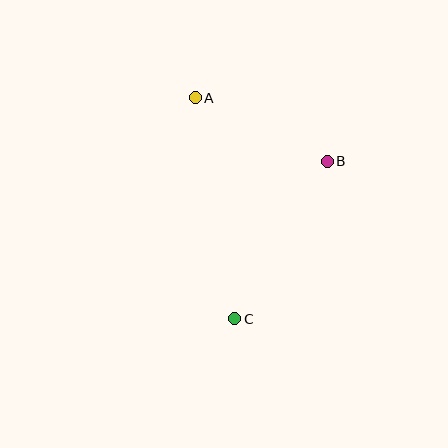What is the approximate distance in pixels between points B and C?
The distance between B and C is approximately 183 pixels.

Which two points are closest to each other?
Points A and B are closest to each other.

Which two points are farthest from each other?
Points A and C are farthest from each other.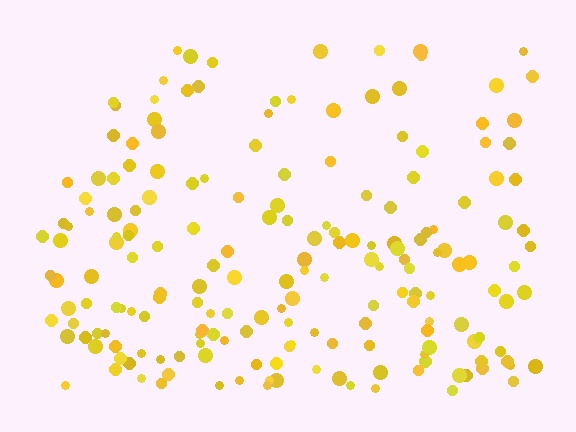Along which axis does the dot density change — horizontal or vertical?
Vertical.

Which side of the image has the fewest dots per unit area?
The top.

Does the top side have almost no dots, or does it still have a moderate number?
Still a moderate number, just noticeably fewer than the bottom.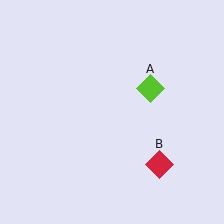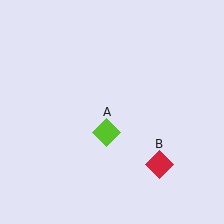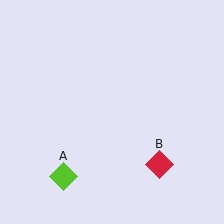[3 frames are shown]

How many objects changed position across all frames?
1 object changed position: lime diamond (object A).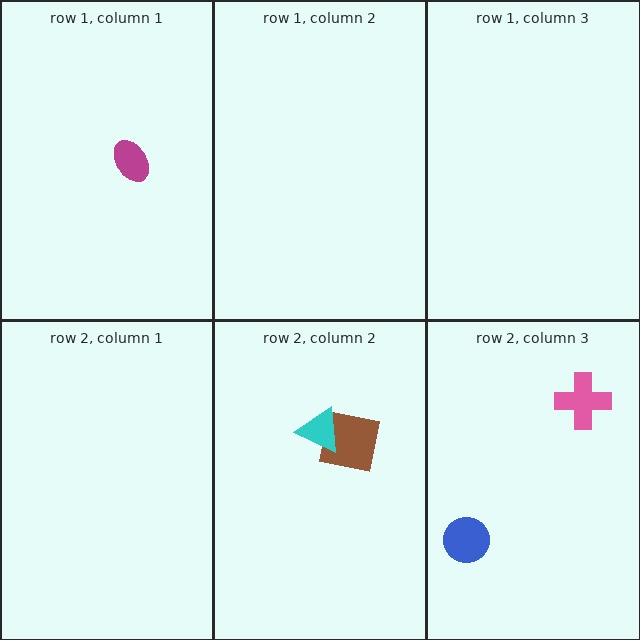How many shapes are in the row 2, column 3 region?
2.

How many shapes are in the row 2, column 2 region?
2.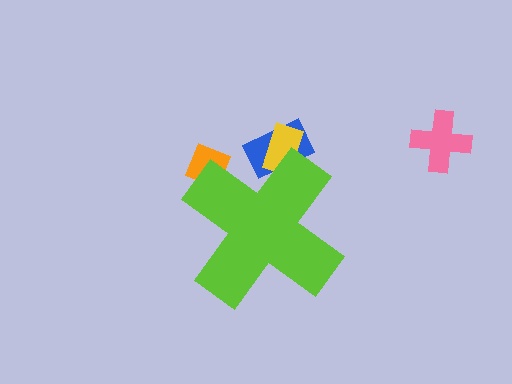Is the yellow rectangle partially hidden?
Yes, the yellow rectangle is partially hidden behind the lime cross.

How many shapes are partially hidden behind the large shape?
3 shapes are partially hidden.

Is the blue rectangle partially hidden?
Yes, the blue rectangle is partially hidden behind the lime cross.